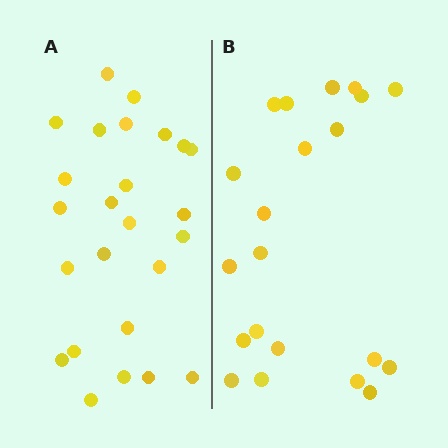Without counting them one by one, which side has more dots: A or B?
Region A (the left region) has more dots.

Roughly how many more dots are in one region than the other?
Region A has about 4 more dots than region B.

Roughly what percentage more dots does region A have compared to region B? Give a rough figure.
About 20% more.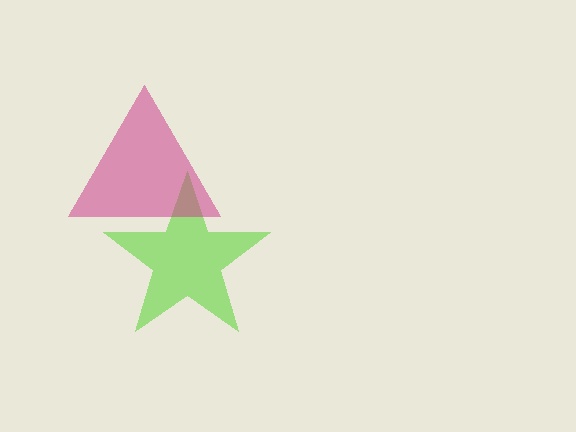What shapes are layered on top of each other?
The layered shapes are: a lime star, a magenta triangle.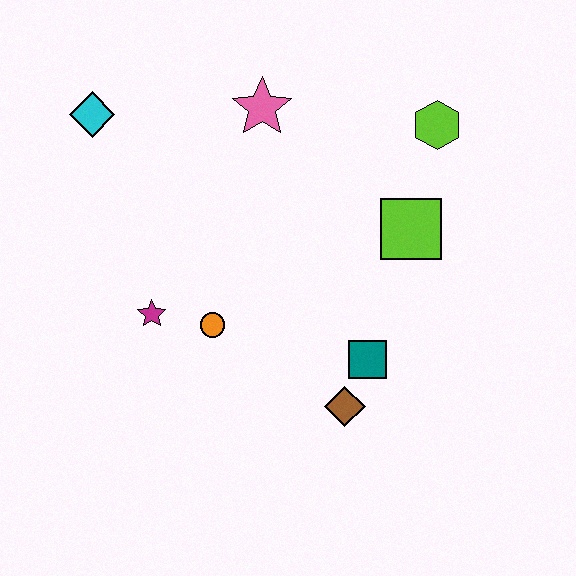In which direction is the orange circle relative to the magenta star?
The orange circle is to the right of the magenta star.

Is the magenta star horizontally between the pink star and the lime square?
No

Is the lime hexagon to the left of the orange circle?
No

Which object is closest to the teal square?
The brown diamond is closest to the teal square.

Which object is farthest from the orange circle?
The lime hexagon is farthest from the orange circle.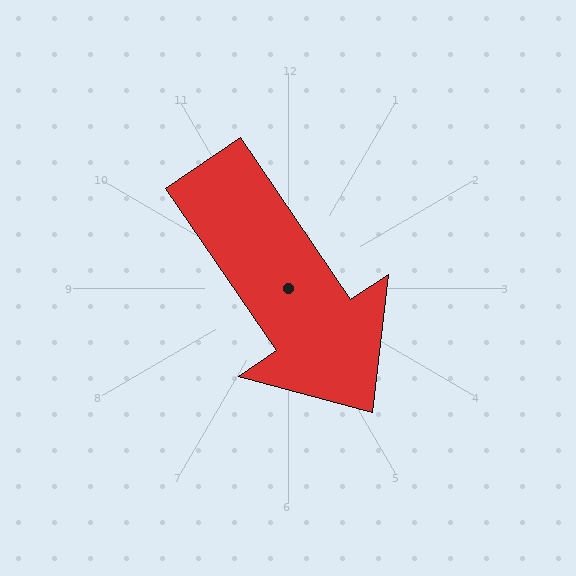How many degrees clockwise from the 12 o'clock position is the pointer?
Approximately 146 degrees.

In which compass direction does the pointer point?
Southeast.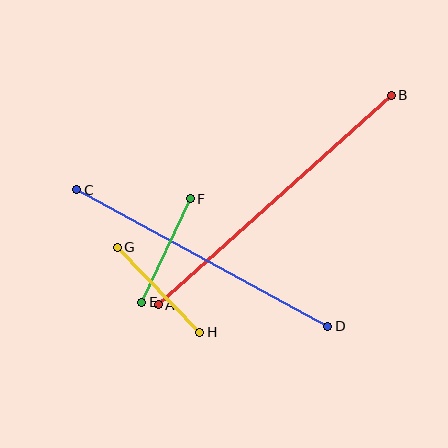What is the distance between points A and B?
The distance is approximately 313 pixels.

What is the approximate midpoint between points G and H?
The midpoint is at approximately (159, 290) pixels.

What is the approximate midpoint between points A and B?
The midpoint is at approximately (275, 200) pixels.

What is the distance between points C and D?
The distance is approximately 286 pixels.